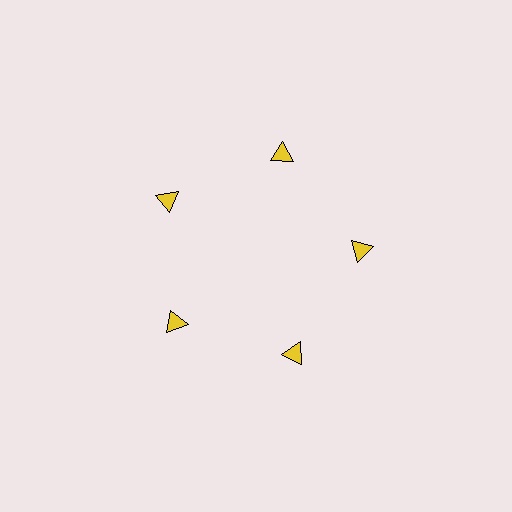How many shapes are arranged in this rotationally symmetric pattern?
There are 5 shapes, arranged in 5 groups of 1.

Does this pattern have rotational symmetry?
Yes, this pattern has 5-fold rotational symmetry. It looks the same after rotating 72 degrees around the center.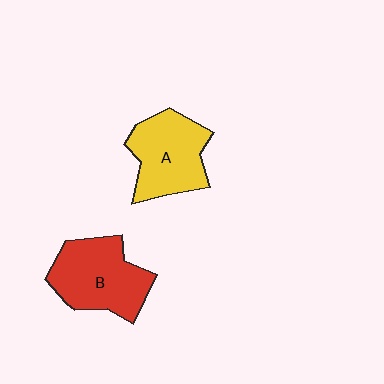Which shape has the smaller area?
Shape A (yellow).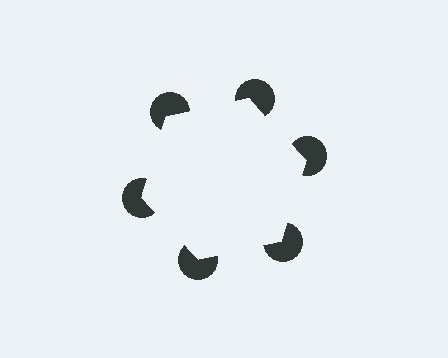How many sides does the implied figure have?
6 sides.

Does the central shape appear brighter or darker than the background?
It typically appears slightly brighter than the background, even though no actual brightness change is drawn.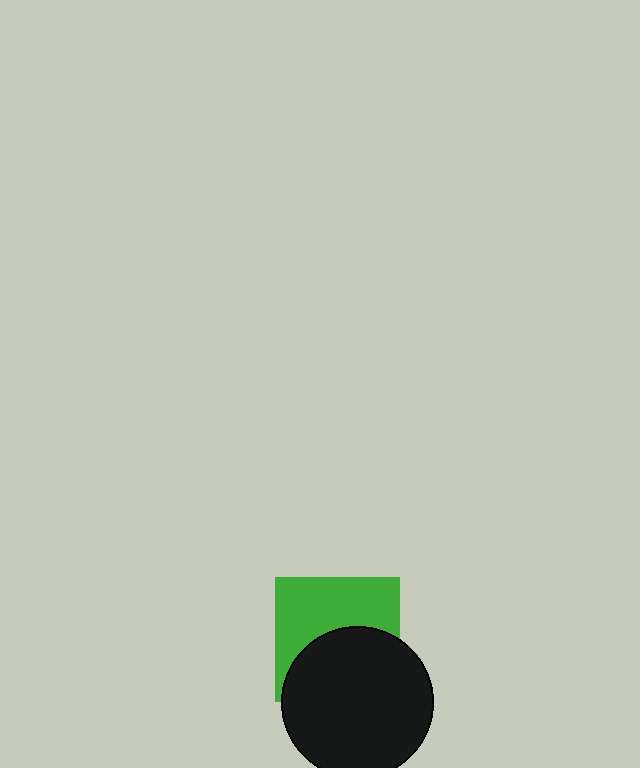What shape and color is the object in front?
The object in front is a black circle.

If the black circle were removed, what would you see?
You would see the complete green square.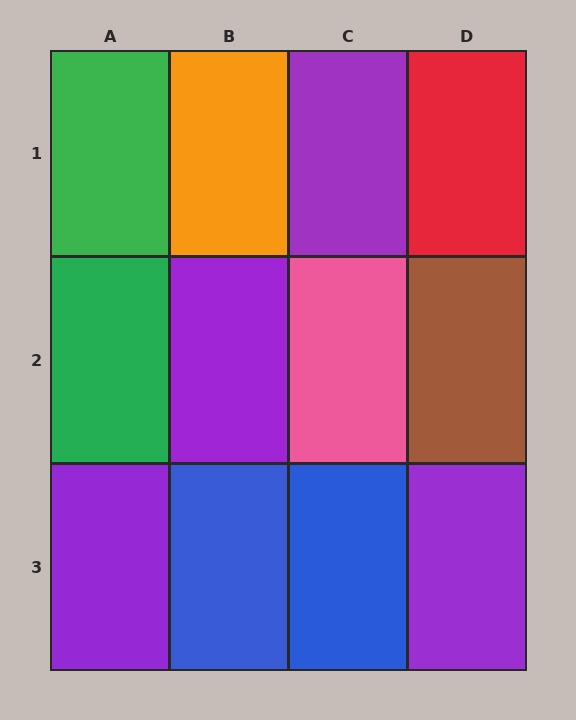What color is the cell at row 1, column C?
Purple.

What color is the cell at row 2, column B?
Purple.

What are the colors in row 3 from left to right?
Purple, blue, blue, purple.